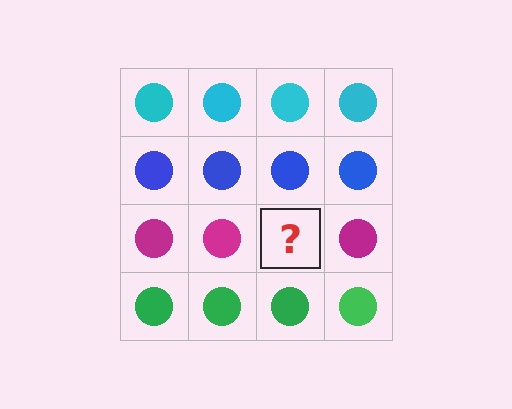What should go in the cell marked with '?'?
The missing cell should contain a magenta circle.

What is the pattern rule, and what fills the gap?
The rule is that each row has a consistent color. The gap should be filled with a magenta circle.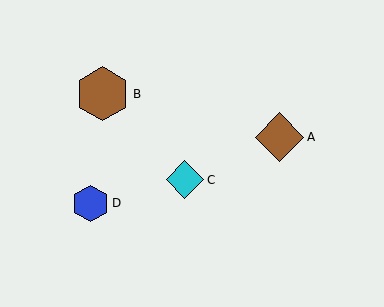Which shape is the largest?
The brown hexagon (labeled B) is the largest.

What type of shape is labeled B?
Shape B is a brown hexagon.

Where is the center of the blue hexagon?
The center of the blue hexagon is at (91, 203).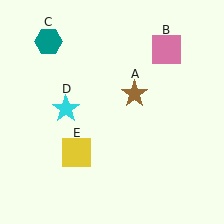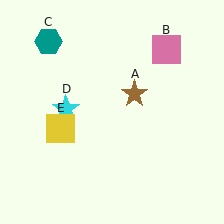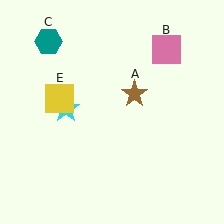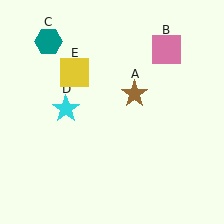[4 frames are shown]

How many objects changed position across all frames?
1 object changed position: yellow square (object E).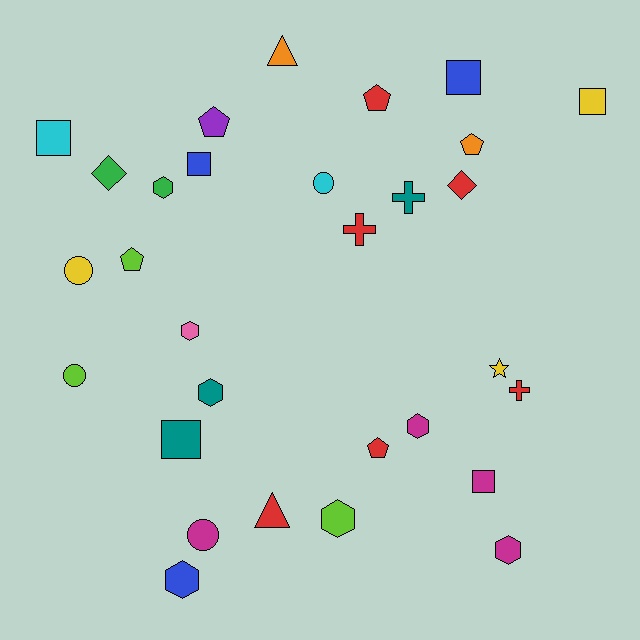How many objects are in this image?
There are 30 objects.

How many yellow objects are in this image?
There are 3 yellow objects.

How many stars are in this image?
There is 1 star.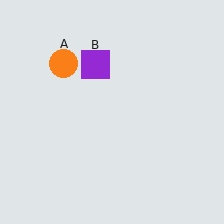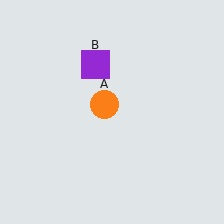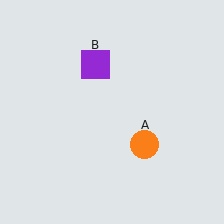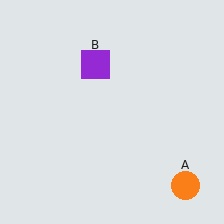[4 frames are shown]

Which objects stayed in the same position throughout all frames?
Purple square (object B) remained stationary.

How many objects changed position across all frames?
1 object changed position: orange circle (object A).